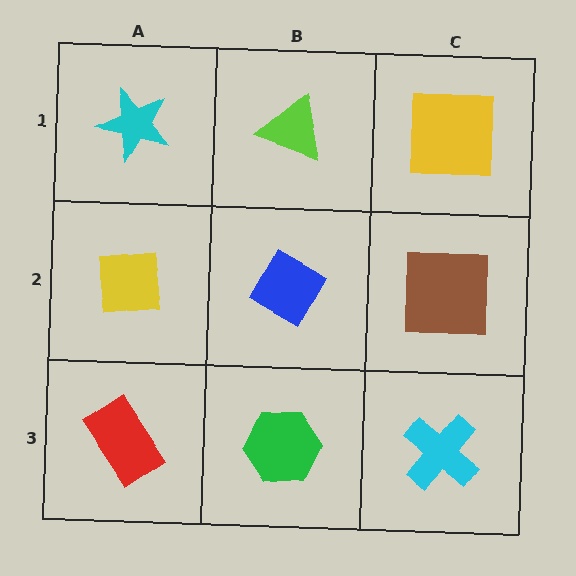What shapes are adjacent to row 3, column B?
A blue diamond (row 2, column B), a red rectangle (row 3, column A), a cyan cross (row 3, column C).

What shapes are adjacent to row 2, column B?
A lime triangle (row 1, column B), a green hexagon (row 3, column B), a yellow square (row 2, column A), a brown square (row 2, column C).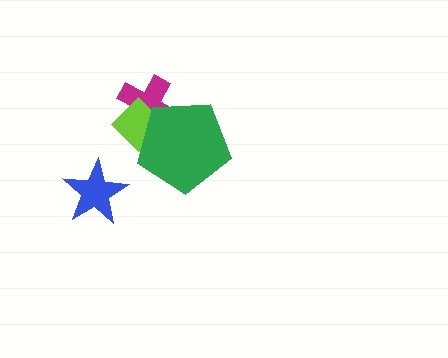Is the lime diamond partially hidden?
Yes, it is partially covered by another shape.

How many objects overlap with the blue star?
0 objects overlap with the blue star.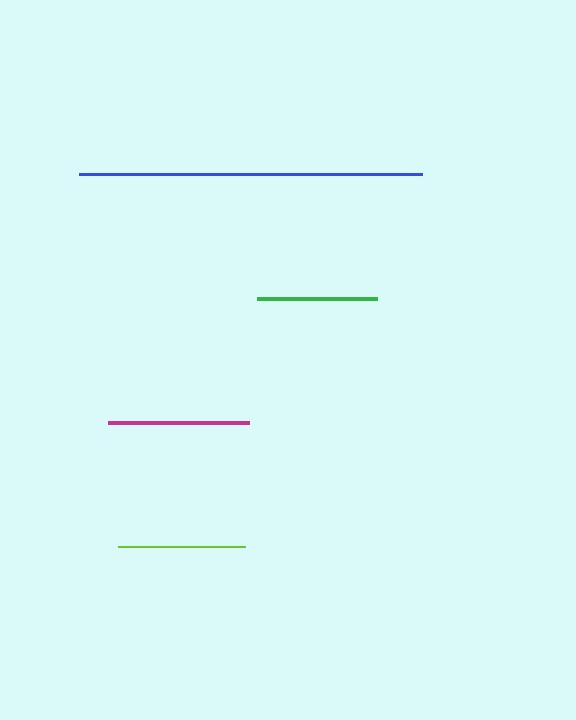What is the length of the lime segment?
The lime segment is approximately 128 pixels long.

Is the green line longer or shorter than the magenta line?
The magenta line is longer than the green line.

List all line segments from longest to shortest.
From longest to shortest: blue, magenta, lime, green.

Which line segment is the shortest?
The green line is the shortest at approximately 120 pixels.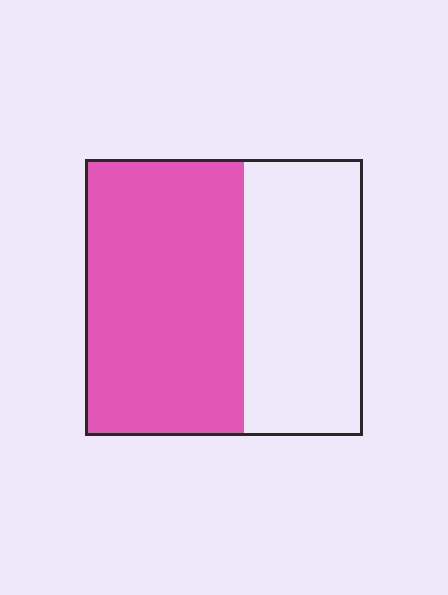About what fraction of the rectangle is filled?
About three fifths (3/5).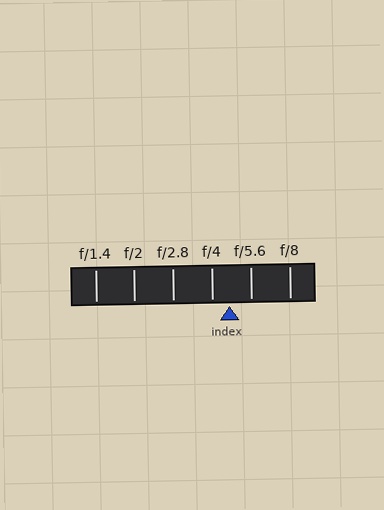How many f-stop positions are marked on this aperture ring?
There are 6 f-stop positions marked.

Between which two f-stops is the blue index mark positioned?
The index mark is between f/4 and f/5.6.